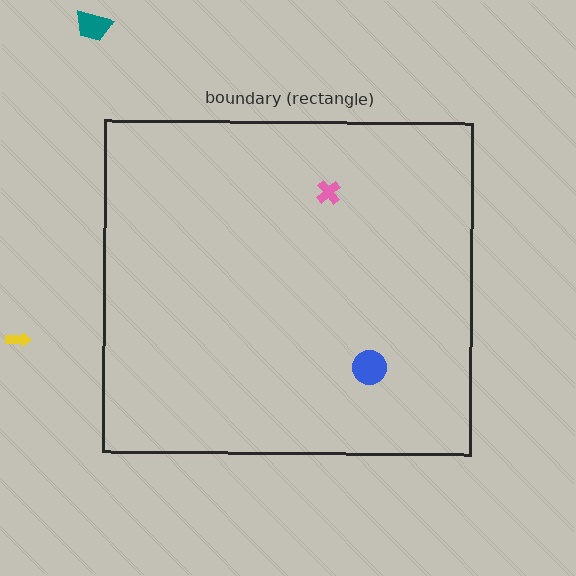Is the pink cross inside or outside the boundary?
Inside.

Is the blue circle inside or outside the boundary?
Inside.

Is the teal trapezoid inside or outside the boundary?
Outside.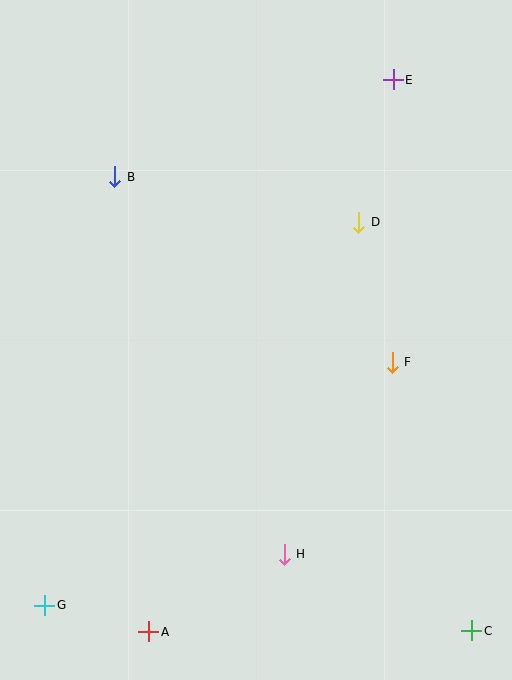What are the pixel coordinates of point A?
Point A is at (149, 632).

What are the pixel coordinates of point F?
Point F is at (392, 362).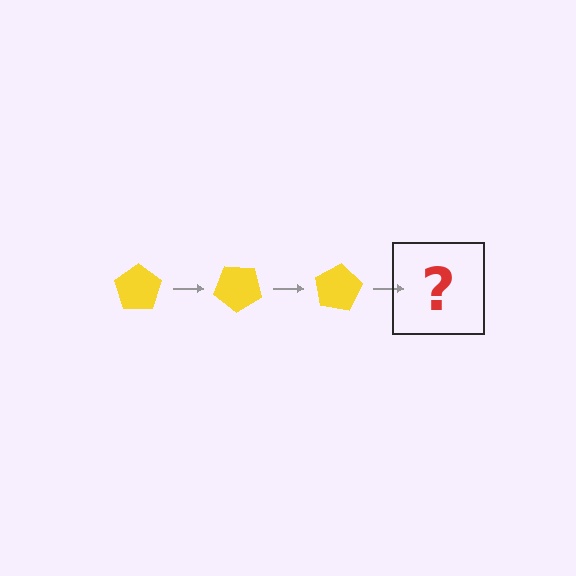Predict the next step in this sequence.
The next step is a yellow pentagon rotated 120 degrees.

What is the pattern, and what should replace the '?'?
The pattern is that the pentagon rotates 40 degrees each step. The '?' should be a yellow pentagon rotated 120 degrees.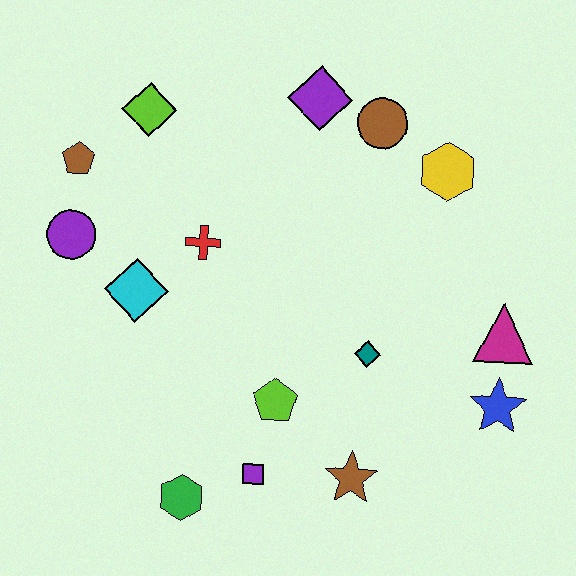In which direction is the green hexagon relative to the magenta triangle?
The green hexagon is to the left of the magenta triangle.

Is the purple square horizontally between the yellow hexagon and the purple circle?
Yes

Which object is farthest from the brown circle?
The green hexagon is farthest from the brown circle.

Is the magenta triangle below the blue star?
No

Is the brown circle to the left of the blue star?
Yes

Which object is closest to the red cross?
The cyan diamond is closest to the red cross.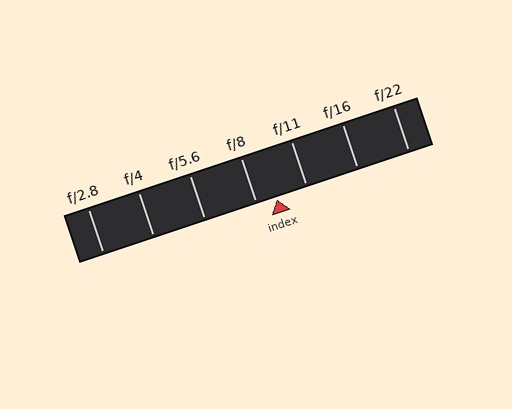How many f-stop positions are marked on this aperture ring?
There are 7 f-stop positions marked.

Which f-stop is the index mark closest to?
The index mark is closest to f/8.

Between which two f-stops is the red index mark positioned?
The index mark is between f/8 and f/11.